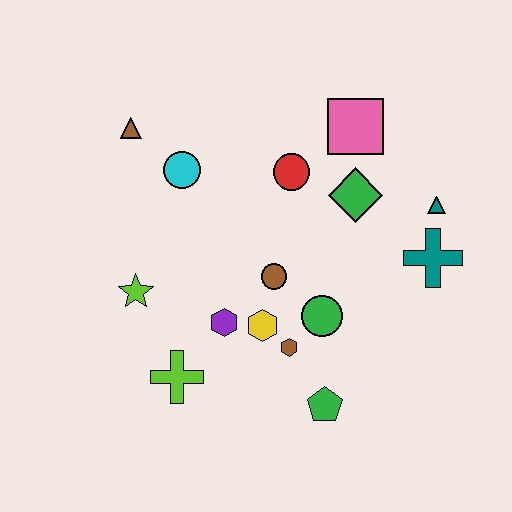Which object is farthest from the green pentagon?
The brown triangle is farthest from the green pentagon.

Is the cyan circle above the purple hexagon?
Yes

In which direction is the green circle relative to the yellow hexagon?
The green circle is to the right of the yellow hexagon.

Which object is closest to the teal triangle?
The teal cross is closest to the teal triangle.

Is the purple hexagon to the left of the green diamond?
Yes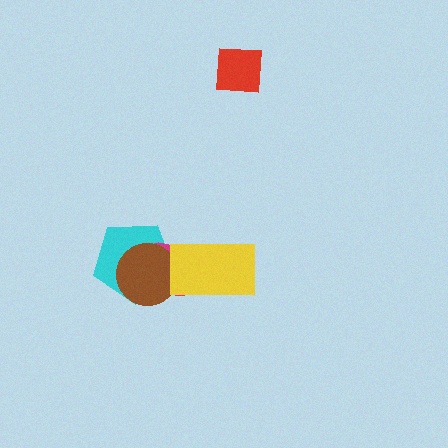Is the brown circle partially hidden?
Yes, it is partially covered by another shape.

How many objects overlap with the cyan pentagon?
2 objects overlap with the cyan pentagon.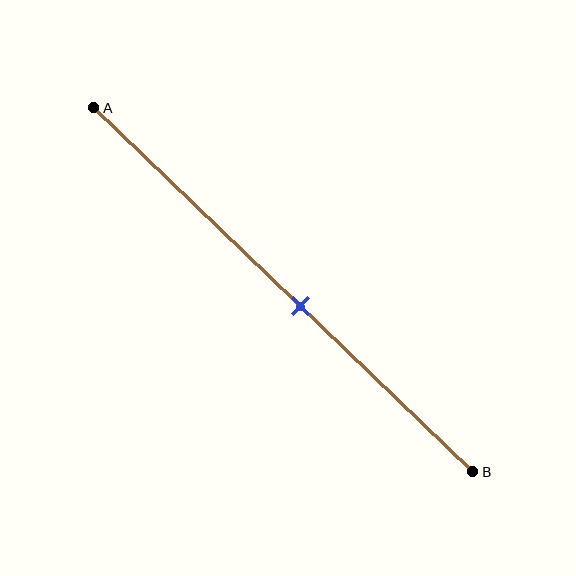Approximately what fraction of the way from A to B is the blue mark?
The blue mark is approximately 55% of the way from A to B.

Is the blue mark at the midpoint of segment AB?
No, the mark is at about 55% from A, not at the 50% midpoint.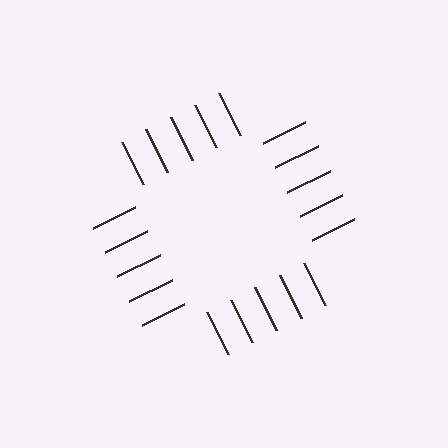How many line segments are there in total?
20 — 5 along each of the 4 edges.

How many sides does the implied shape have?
4 sides — the line-ends trace a square.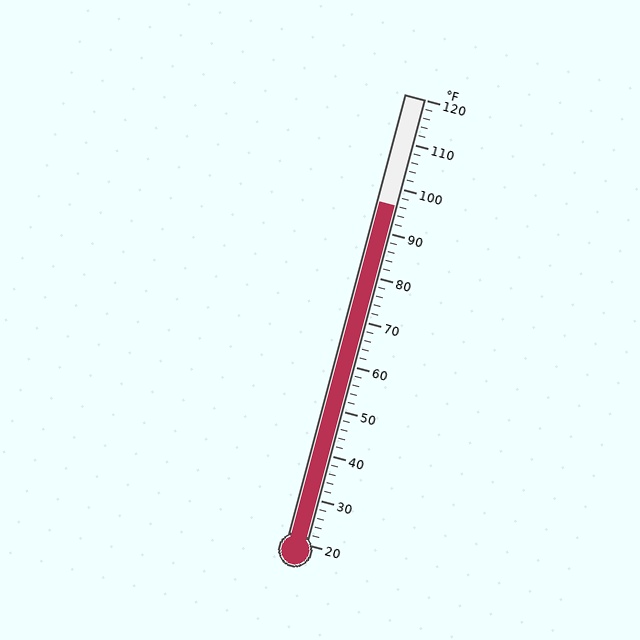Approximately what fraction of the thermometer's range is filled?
The thermometer is filled to approximately 75% of its range.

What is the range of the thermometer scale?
The thermometer scale ranges from 20°F to 120°F.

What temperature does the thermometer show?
The thermometer shows approximately 96°F.